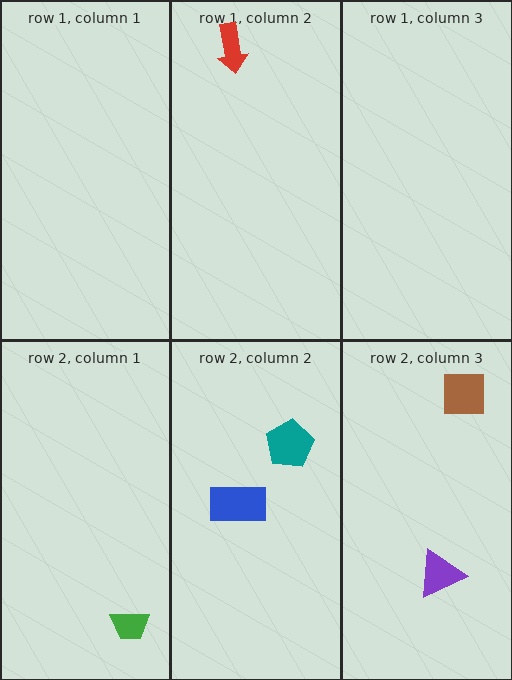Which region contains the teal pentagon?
The row 2, column 2 region.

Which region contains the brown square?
The row 2, column 3 region.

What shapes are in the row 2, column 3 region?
The brown square, the purple triangle.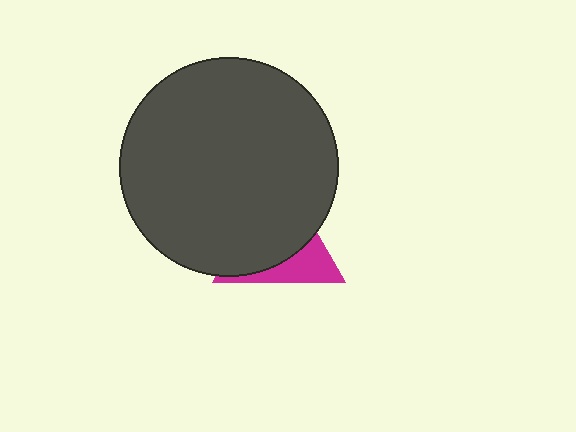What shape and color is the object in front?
The object in front is a dark gray circle.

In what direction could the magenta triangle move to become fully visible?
The magenta triangle could move down. That would shift it out from behind the dark gray circle entirely.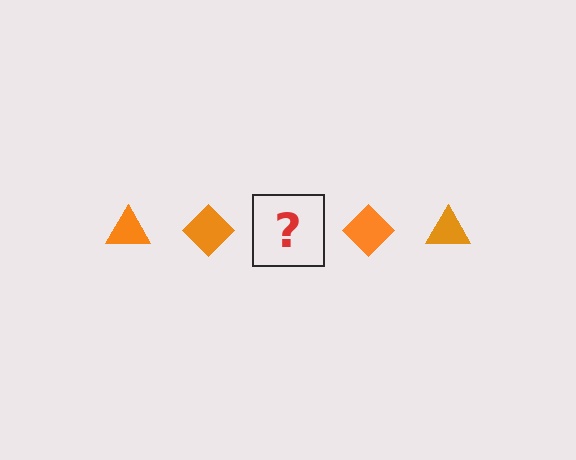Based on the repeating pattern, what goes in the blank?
The blank should be an orange triangle.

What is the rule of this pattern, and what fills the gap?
The rule is that the pattern cycles through triangle, diamond shapes in orange. The gap should be filled with an orange triangle.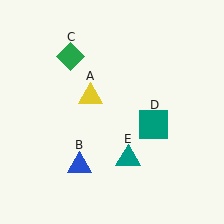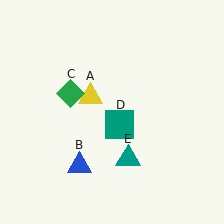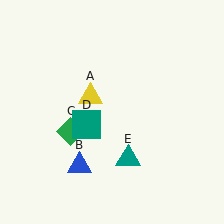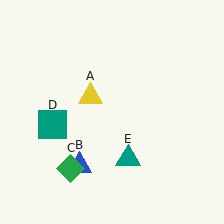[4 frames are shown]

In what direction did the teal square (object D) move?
The teal square (object D) moved left.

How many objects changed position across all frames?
2 objects changed position: green diamond (object C), teal square (object D).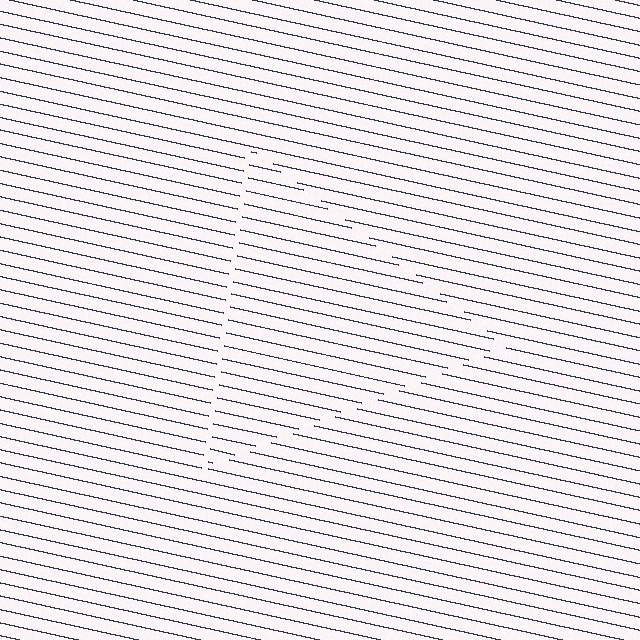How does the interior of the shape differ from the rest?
The interior of the shape contains the same grating, shifted by half a period — the contour is defined by the phase discontinuity where line-ends from the inner and outer gratings abut.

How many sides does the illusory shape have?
3 sides — the line-ends trace a triangle.